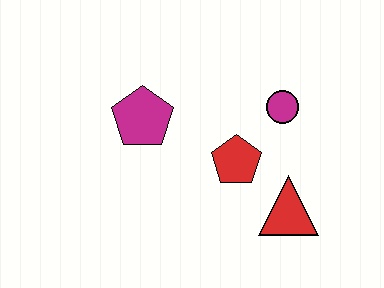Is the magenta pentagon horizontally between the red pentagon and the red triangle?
No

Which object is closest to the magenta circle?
The red pentagon is closest to the magenta circle.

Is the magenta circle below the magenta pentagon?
No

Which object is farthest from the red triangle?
The magenta pentagon is farthest from the red triangle.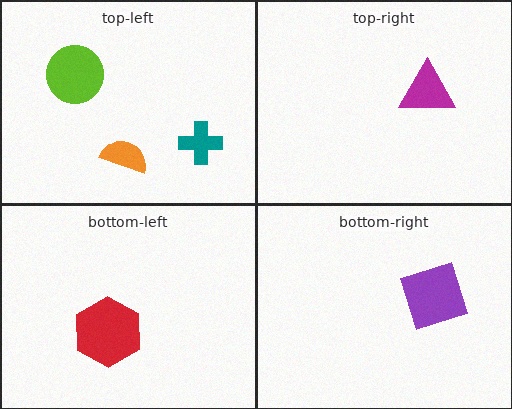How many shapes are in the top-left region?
3.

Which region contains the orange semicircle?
The top-left region.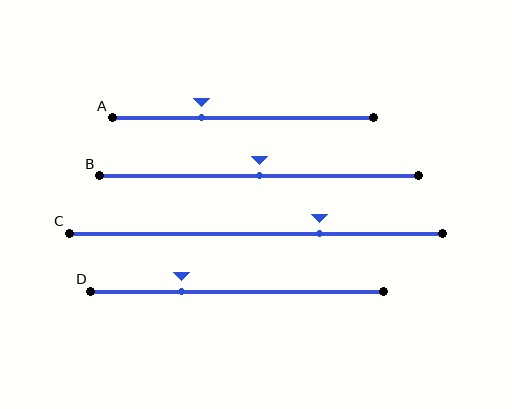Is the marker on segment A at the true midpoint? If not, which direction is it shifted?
No, the marker on segment A is shifted to the left by about 16% of the segment length.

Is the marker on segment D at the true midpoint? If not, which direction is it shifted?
No, the marker on segment D is shifted to the left by about 19% of the segment length.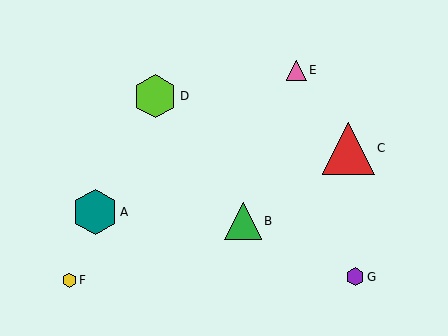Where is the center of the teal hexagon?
The center of the teal hexagon is at (95, 212).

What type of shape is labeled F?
Shape F is a yellow hexagon.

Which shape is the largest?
The red triangle (labeled C) is the largest.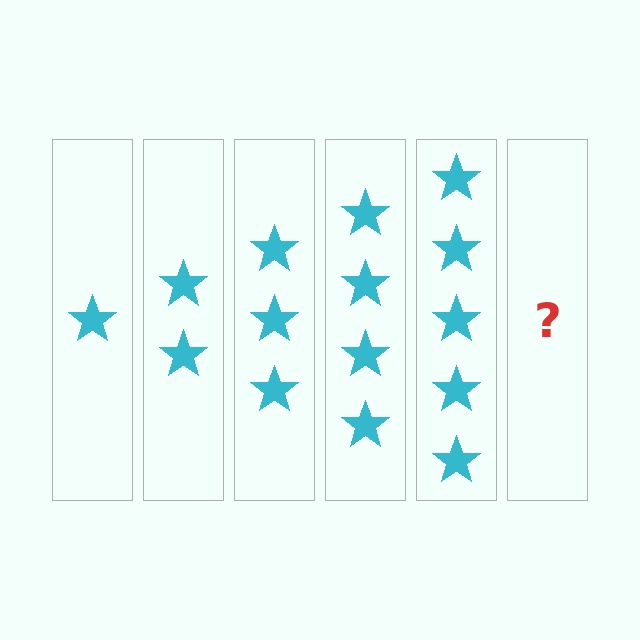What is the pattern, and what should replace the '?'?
The pattern is that each step adds one more star. The '?' should be 6 stars.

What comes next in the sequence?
The next element should be 6 stars.